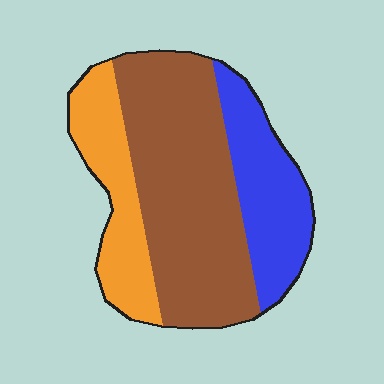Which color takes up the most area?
Brown, at roughly 55%.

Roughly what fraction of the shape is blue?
Blue covers about 25% of the shape.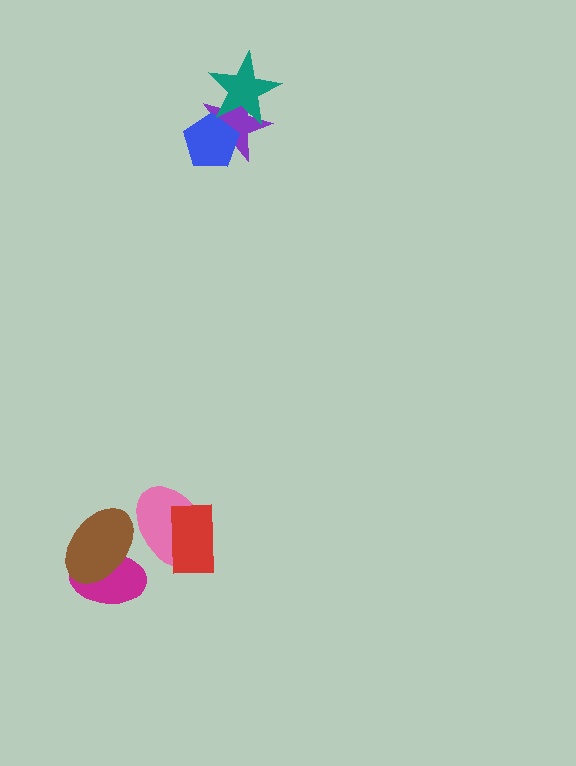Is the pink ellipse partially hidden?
Yes, it is partially covered by another shape.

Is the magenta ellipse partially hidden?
Yes, it is partially covered by another shape.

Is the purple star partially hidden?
Yes, it is partially covered by another shape.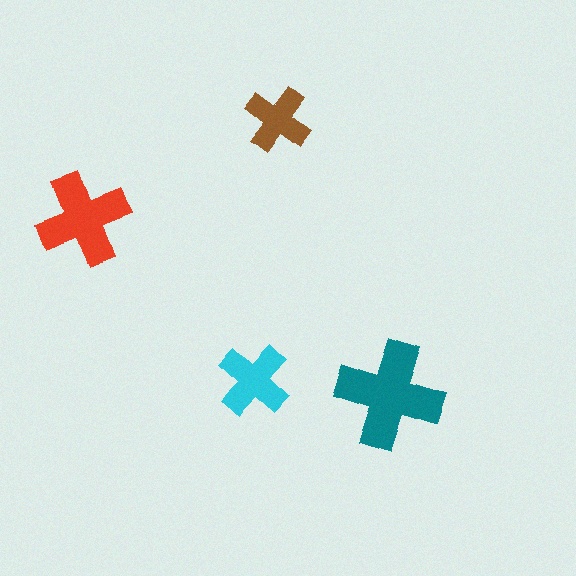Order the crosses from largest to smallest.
the teal one, the red one, the cyan one, the brown one.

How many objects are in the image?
There are 4 objects in the image.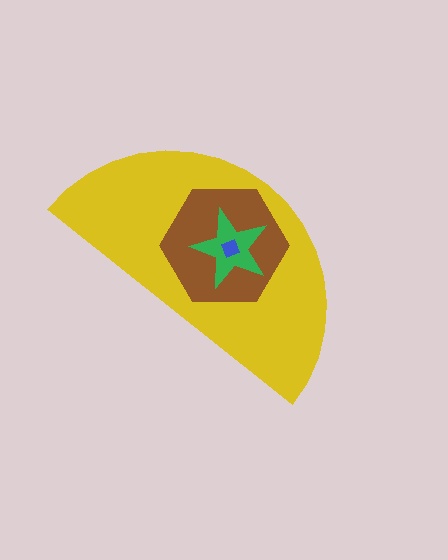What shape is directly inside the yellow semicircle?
The brown hexagon.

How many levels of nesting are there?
4.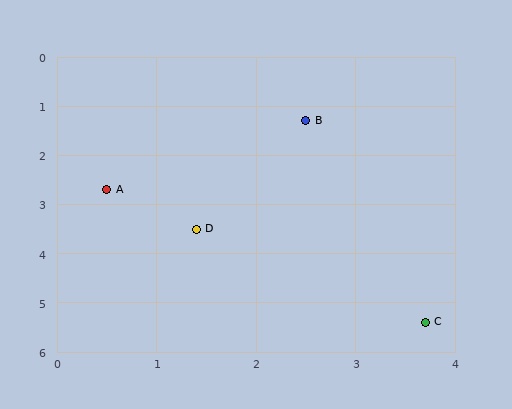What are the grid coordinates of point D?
Point D is at approximately (1.4, 3.5).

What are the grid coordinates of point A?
Point A is at approximately (0.5, 2.7).